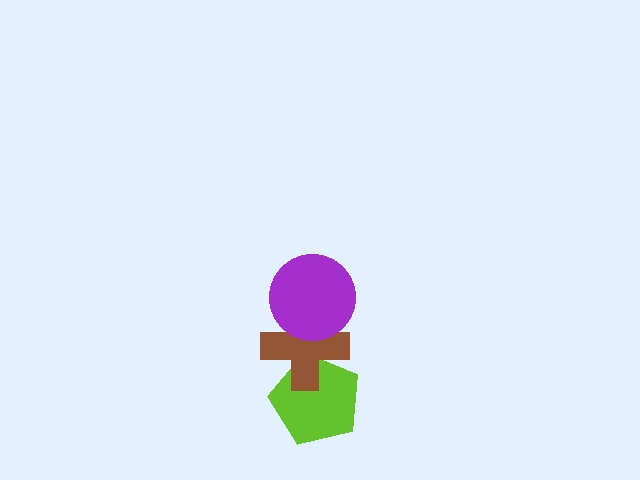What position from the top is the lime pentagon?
The lime pentagon is 3rd from the top.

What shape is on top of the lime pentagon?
The brown cross is on top of the lime pentagon.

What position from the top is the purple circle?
The purple circle is 1st from the top.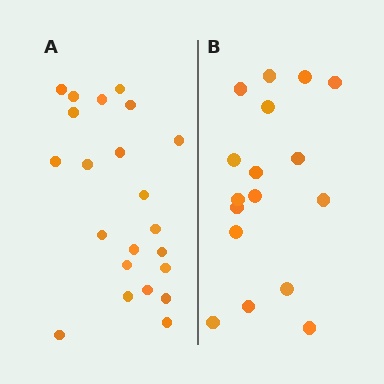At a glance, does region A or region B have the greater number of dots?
Region A (the left region) has more dots.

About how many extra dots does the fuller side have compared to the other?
Region A has about 5 more dots than region B.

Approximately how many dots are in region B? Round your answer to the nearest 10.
About 20 dots. (The exact count is 17, which rounds to 20.)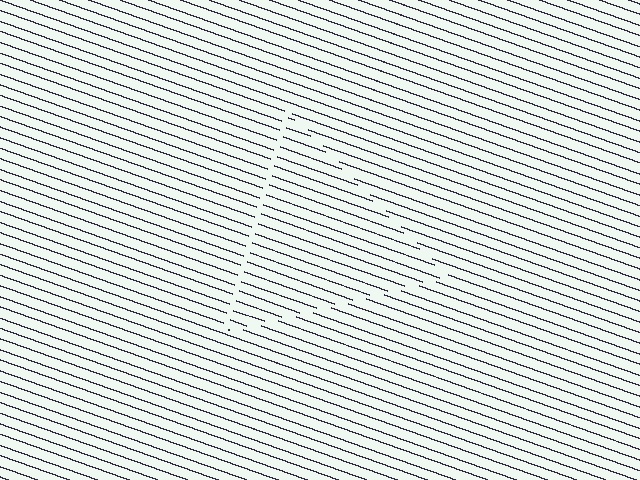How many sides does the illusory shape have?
3 sides — the line-ends trace a triangle.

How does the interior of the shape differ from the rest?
The interior of the shape contains the same grating, shifted by half a period — the contour is defined by the phase discontinuity where line-ends from the inner and outer gratings abut.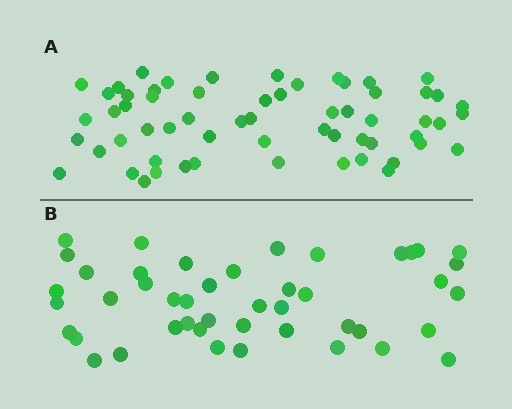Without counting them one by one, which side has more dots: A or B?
Region A (the top region) has more dots.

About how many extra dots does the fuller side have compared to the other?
Region A has approximately 15 more dots than region B.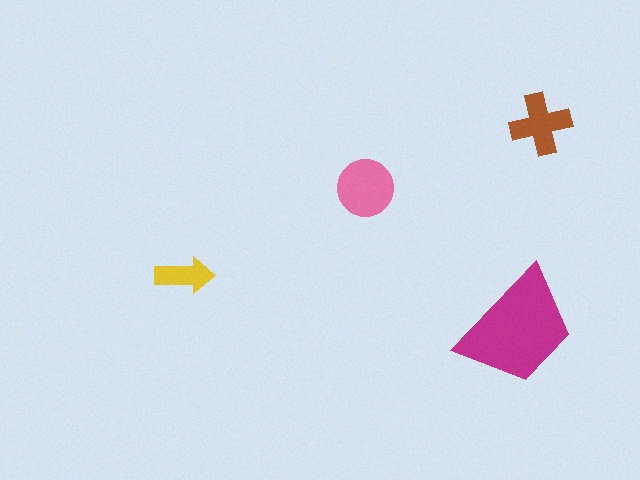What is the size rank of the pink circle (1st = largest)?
2nd.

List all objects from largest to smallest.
The magenta trapezoid, the pink circle, the brown cross, the yellow arrow.